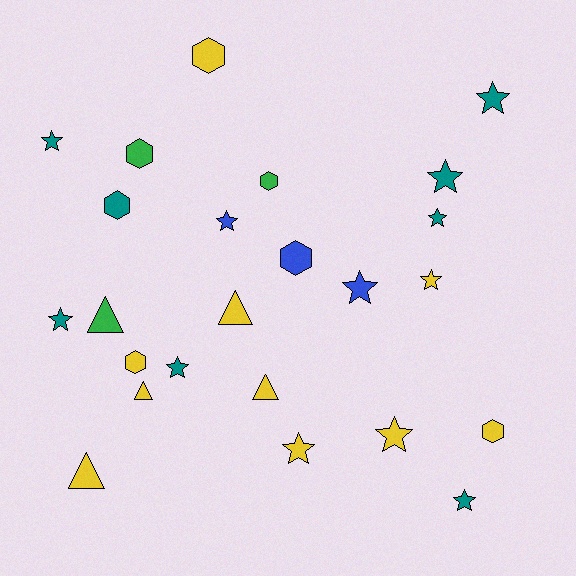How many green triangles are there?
There is 1 green triangle.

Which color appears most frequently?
Yellow, with 10 objects.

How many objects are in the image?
There are 24 objects.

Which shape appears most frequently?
Star, with 12 objects.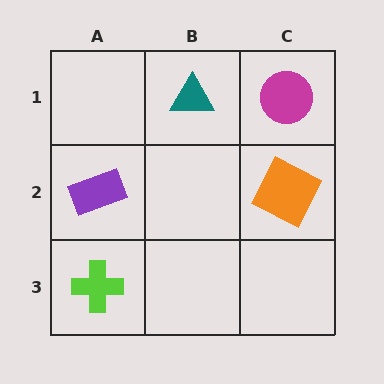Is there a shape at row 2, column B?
No, that cell is empty.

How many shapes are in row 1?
2 shapes.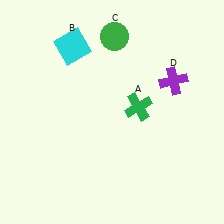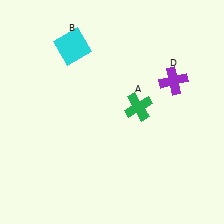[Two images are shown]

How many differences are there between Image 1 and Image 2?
There is 1 difference between the two images.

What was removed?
The green circle (C) was removed in Image 2.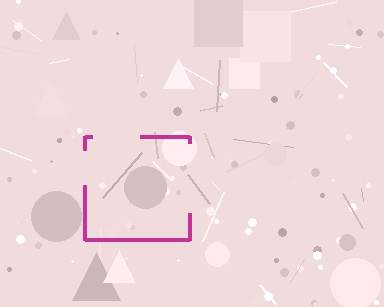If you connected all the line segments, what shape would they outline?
They would outline a square.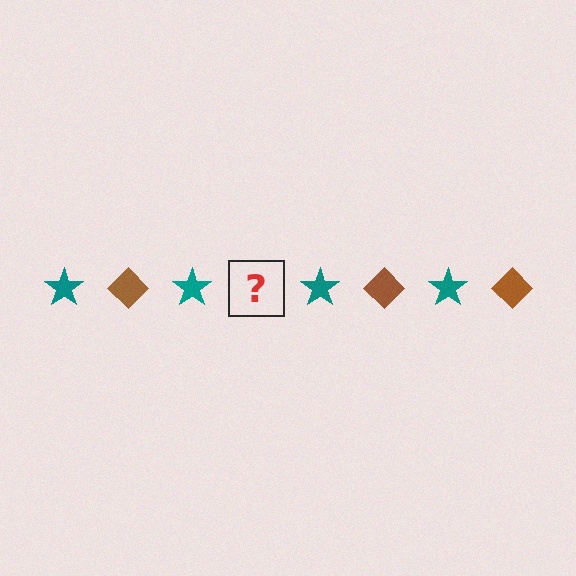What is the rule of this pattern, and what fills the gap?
The rule is that the pattern alternates between teal star and brown diamond. The gap should be filled with a brown diamond.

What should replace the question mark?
The question mark should be replaced with a brown diamond.